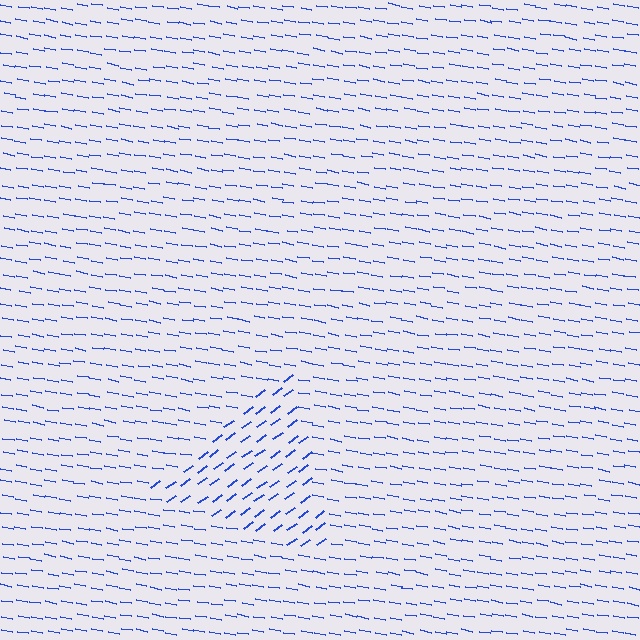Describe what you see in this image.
The image is filled with small blue line segments. A triangle region in the image has lines oriented differently from the surrounding lines, creating a visible texture boundary.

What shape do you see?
I see a triangle.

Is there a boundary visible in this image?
Yes, there is a texture boundary formed by a change in line orientation.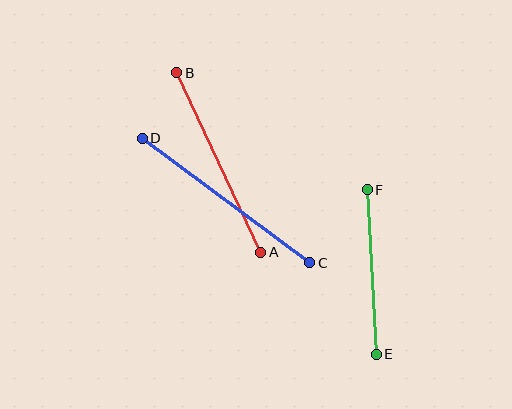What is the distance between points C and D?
The distance is approximately 209 pixels.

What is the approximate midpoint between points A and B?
The midpoint is at approximately (219, 162) pixels.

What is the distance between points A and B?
The distance is approximately 198 pixels.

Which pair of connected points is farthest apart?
Points C and D are farthest apart.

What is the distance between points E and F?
The distance is approximately 165 pixels.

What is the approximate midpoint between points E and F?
The midpoint is at approximately (372, 272) pixels.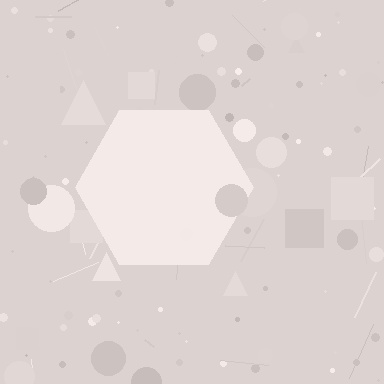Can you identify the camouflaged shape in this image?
The camouflaged shape is a hexagon.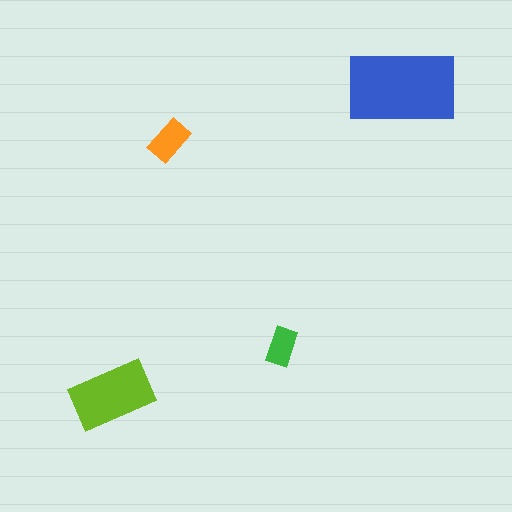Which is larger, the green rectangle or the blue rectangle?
The blue one.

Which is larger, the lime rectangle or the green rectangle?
The lime one.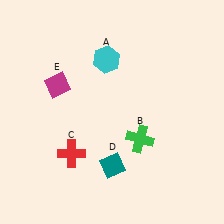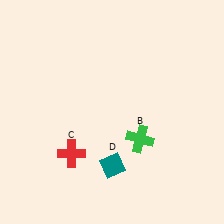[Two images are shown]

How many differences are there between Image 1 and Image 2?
There are 2 differences between the two images.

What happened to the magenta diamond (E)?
The magenta diamond (E) was removed in Image 2. It was in the top-left area of Image 1.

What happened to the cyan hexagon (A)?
The cyan hexagon (A) was removed in Image 2. It was in the top-left area of Image 1.